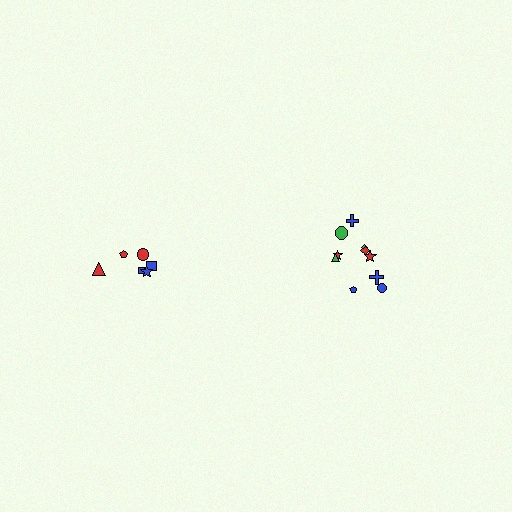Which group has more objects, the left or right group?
The right group.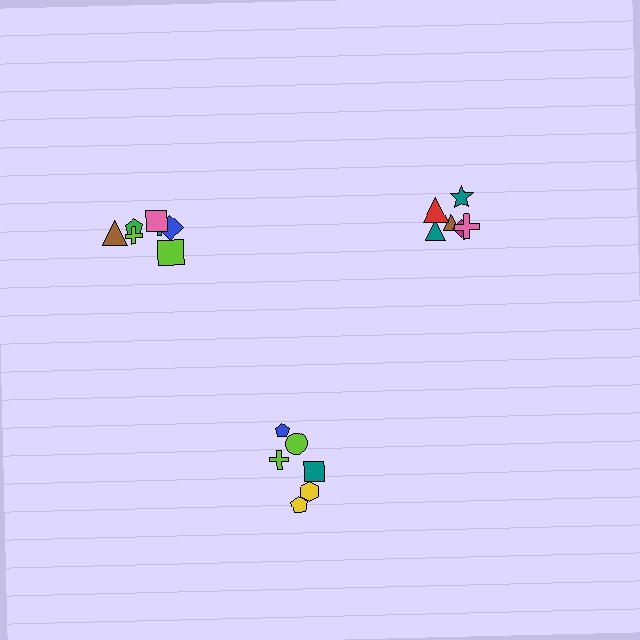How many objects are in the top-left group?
There are 8 objects.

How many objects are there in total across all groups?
There are 20 objects.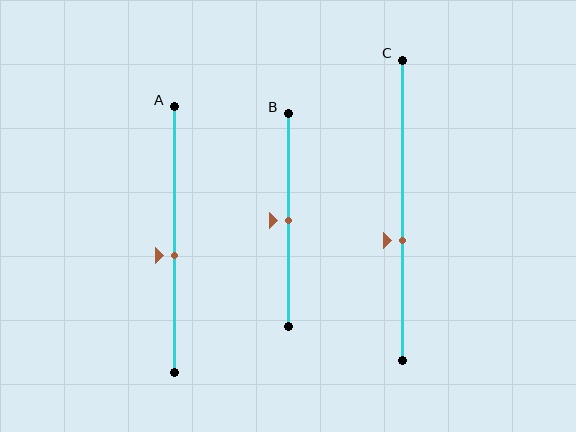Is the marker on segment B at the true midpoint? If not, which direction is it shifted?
Yes, the marker on segment B is at the true midpoint.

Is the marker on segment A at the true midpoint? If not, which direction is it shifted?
No, the marker on segment A is shifted downward by about 6% of the segment length.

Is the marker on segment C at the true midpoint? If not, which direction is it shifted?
No, the marker on segment C is shifted downward by about 10% of the segment length.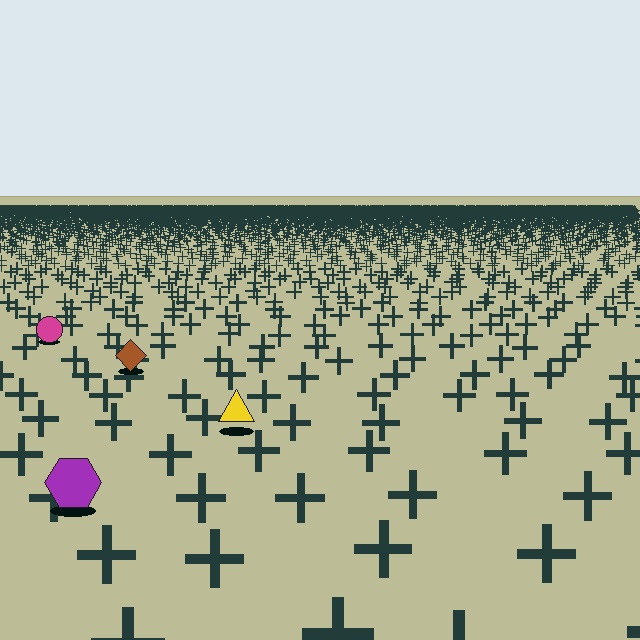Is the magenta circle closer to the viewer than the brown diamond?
No. The brown diamond is closer — you can tell from the texture gradient: the ground texture is coarser near it.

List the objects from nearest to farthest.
From nearest to farthest: the purple hexagon, the yellow triangle, the brown diamond, the magenta circle.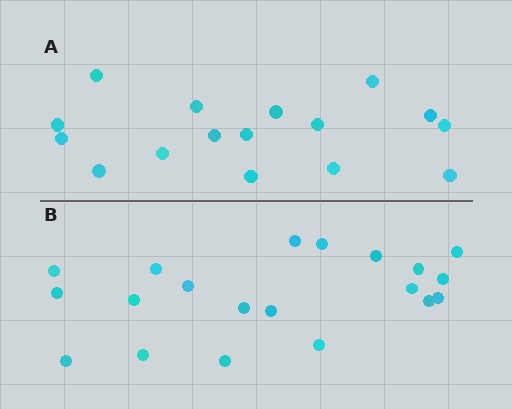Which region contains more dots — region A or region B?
Region B (the bottom region) has more dots.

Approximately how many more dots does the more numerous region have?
Region B has about 4 more dots than region A.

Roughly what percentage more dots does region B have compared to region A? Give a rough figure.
About 25% more.